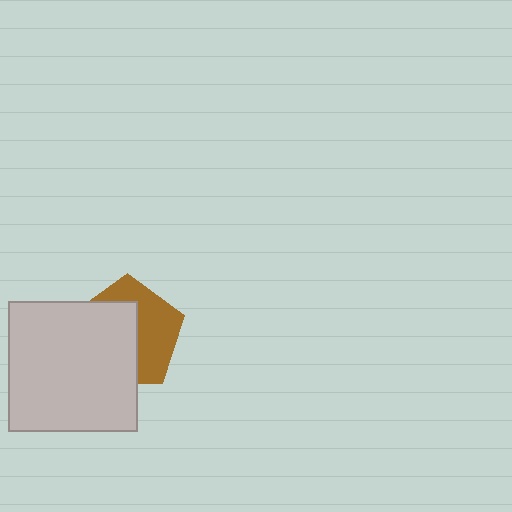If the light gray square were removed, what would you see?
You would see the complete brown pentagon.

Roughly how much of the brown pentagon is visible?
About half of it is visible (roughly 46%).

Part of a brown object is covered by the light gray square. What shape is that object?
It is a pentagon.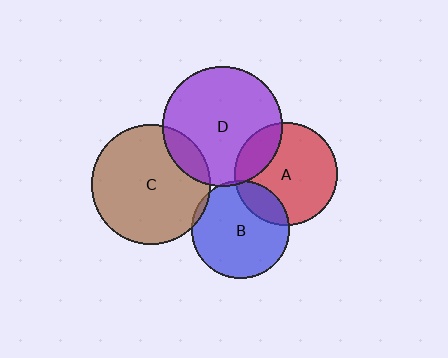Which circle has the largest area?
Circle D (purple).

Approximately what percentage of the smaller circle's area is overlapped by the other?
Approximately 20%.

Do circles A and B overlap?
Yes.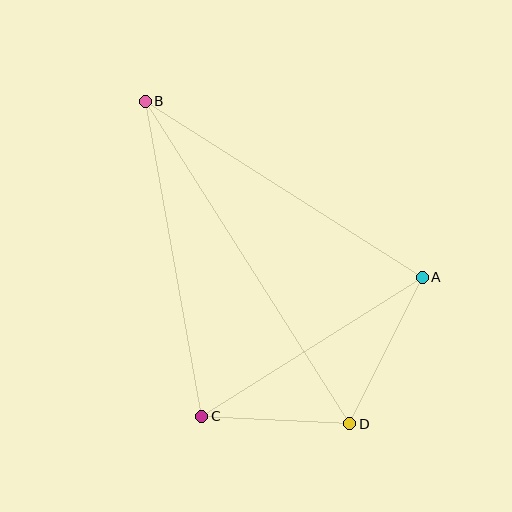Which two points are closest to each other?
Points C and D are closest to each other.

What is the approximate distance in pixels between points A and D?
The distance between A and D is approximately 163 pixels.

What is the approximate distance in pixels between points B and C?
The distance between B and C is approximately 320 pixels.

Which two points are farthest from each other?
Points B and D are farthest from each other.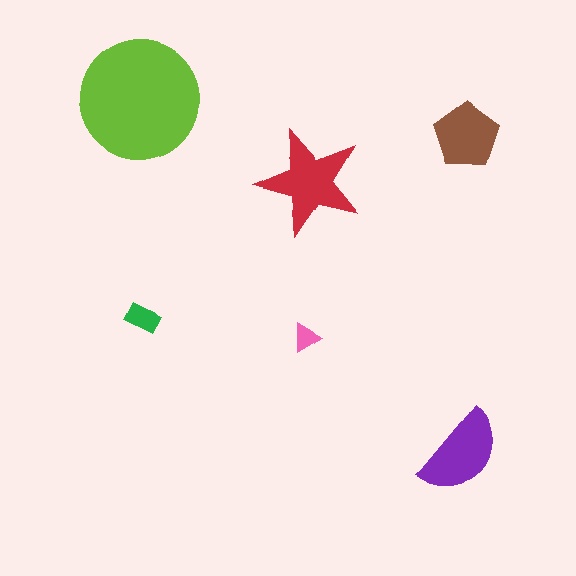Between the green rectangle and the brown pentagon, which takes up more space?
The brown pentagon.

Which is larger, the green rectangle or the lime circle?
The lime circle.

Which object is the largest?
The lime circle.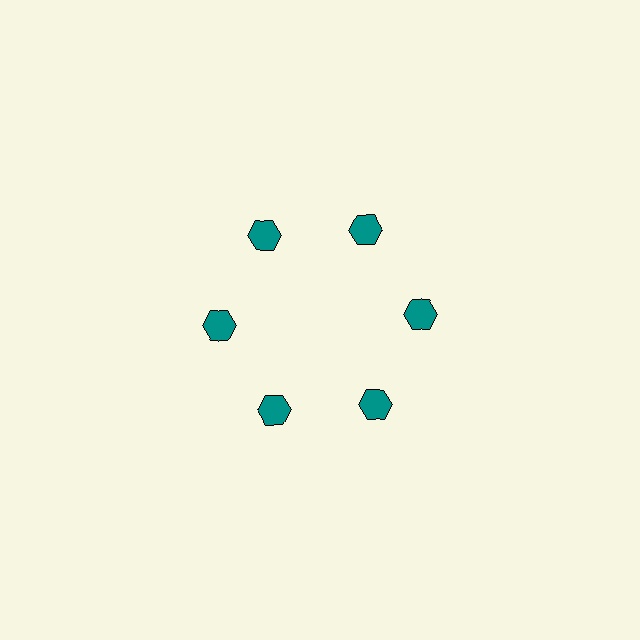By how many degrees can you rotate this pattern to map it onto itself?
The pattern maps onto itself every 60 degrees of rotation.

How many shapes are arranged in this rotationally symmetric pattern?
There are 6 shapes, arranged in 6 groups of 1.